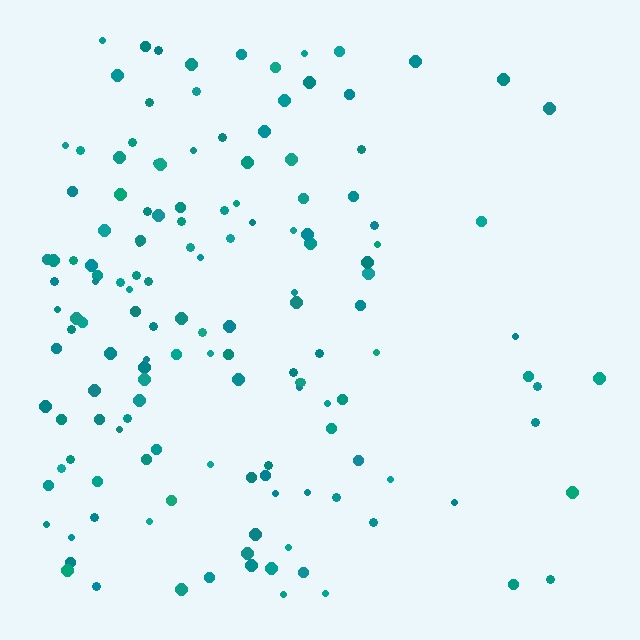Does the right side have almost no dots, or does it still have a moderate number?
Still a moderate number, just noticeably fewer than the left.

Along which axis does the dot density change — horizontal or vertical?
Horizontal.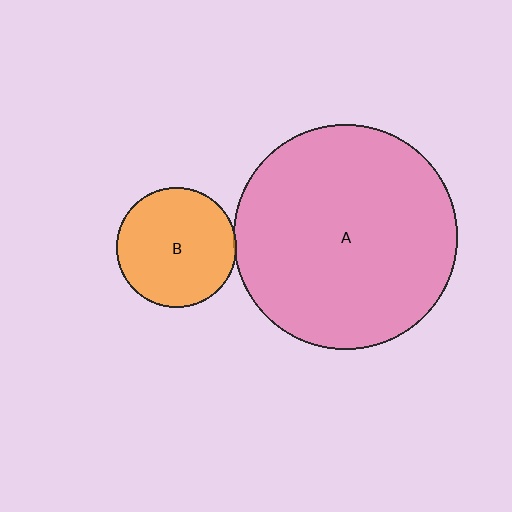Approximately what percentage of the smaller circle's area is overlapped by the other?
Approximately 5%.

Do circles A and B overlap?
Yes.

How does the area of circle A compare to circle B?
Approximately 3.5 times.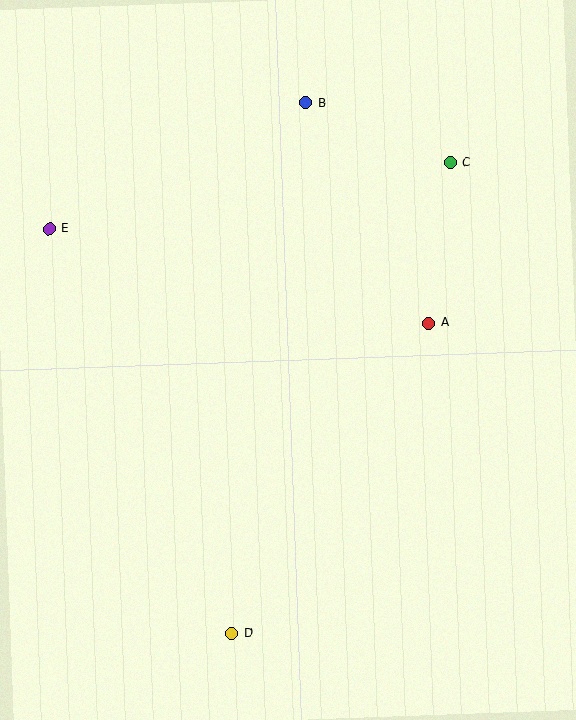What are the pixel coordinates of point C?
Point C is at (450, 163).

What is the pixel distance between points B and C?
The distance between B and C is 157 pixels.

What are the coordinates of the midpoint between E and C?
The midpoint between E and C is at (250, 196).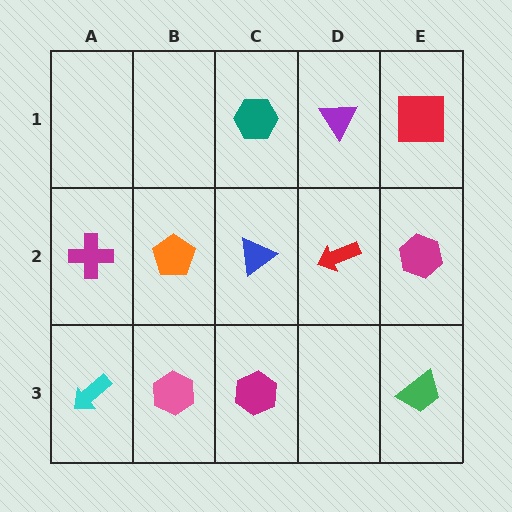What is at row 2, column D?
A red arrow.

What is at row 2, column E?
A magenta hexagon.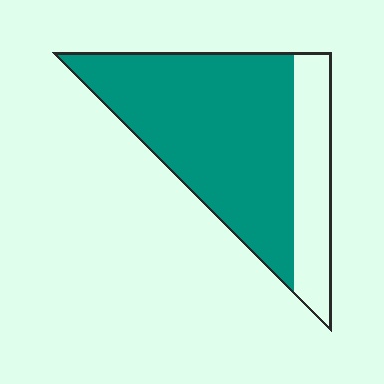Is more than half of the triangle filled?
Yes.